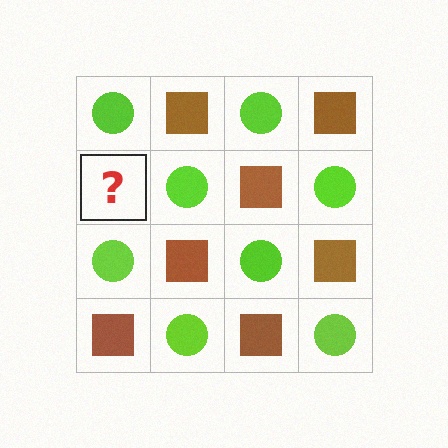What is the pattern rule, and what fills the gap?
The rule is that it alternates lime circle and brown square in a checkerboard pattern. The gap should be filled with a brown square.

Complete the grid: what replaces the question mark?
The question mark should be replaced with a brown square.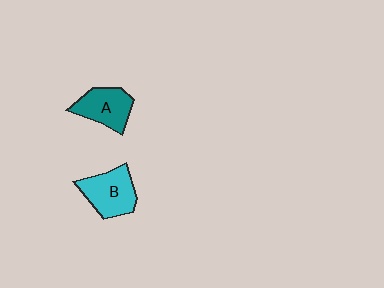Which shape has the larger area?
Shape B (cyan).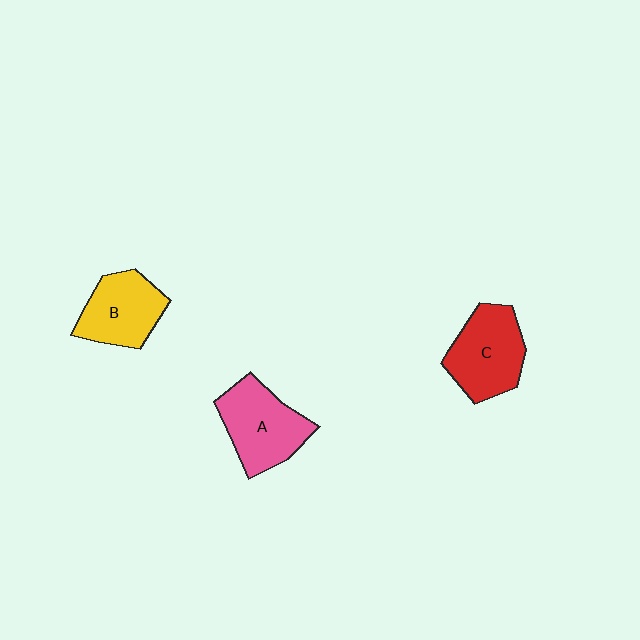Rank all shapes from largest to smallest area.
From largest to smallest: A (pink), C (red), B (yellow).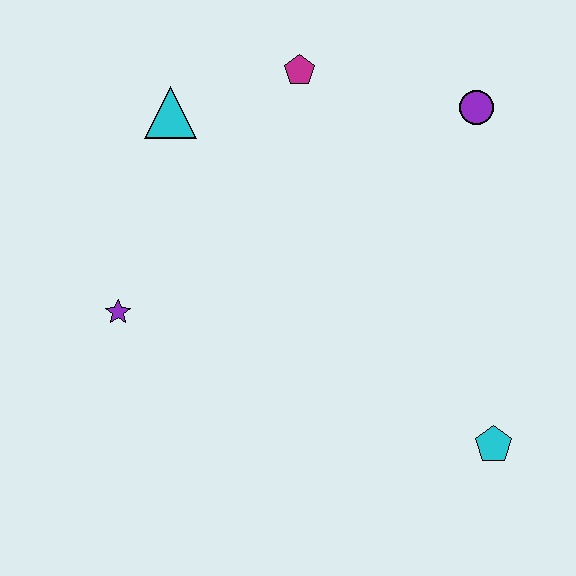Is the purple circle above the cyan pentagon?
Yes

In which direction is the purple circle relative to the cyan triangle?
The purple circle is to the right of the cyan triangle.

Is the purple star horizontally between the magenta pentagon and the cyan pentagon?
No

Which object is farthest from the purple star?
The purple circle is farthest from the purple star.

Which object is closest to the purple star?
The cyan triangle is closest to the purple star.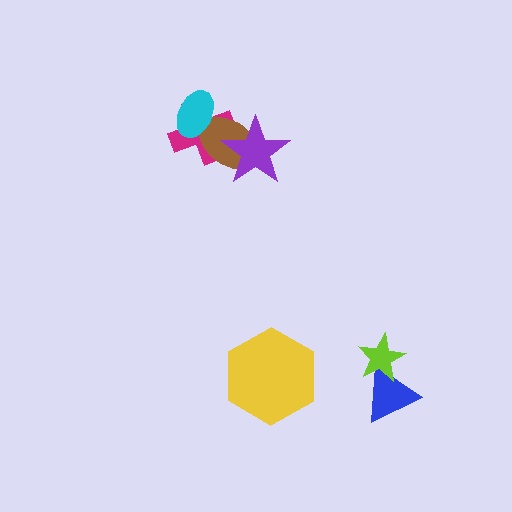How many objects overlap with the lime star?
1 object overlaps with the lime star.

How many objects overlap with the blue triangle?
1 object overlaps with the blue triangle.